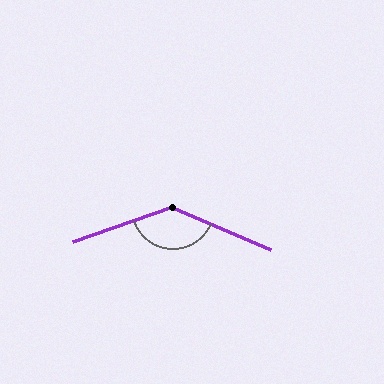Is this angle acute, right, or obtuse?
It is obtuse.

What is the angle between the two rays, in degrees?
Approximately 138 degrees.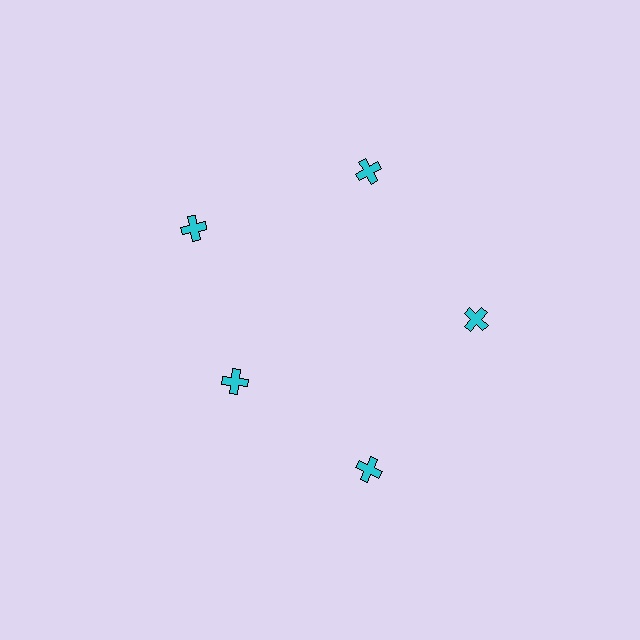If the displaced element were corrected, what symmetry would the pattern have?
It would have 5-fold rotational symmetry — the pattern would map onto itself every 72 degrees.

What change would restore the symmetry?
The symmetry would be restored by moving it outward, back onto the ring so that all 5 crosses sit at equal angles and equal distance from the center.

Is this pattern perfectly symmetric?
No. The 5 cyan crosses are arranged in a ring, but one element near the 8 o'clock position is pulled inward toward the center, breaking the 5-fold rotational symmetry.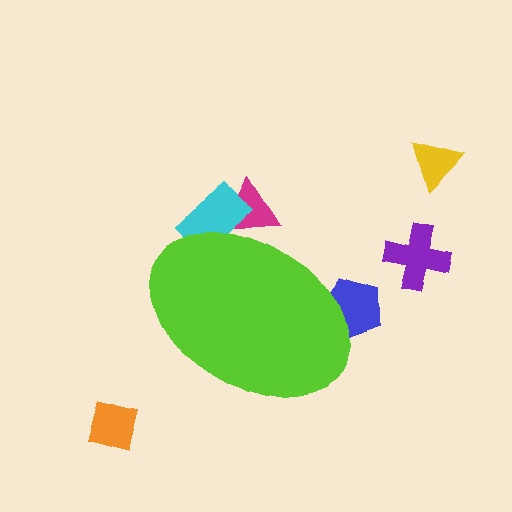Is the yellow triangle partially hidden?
No, the yellow triangle is fully visible.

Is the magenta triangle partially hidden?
Yes, the magenta triangle is partially hidden behind the lime ellipse.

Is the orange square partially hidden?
No, the orange square is fully visible.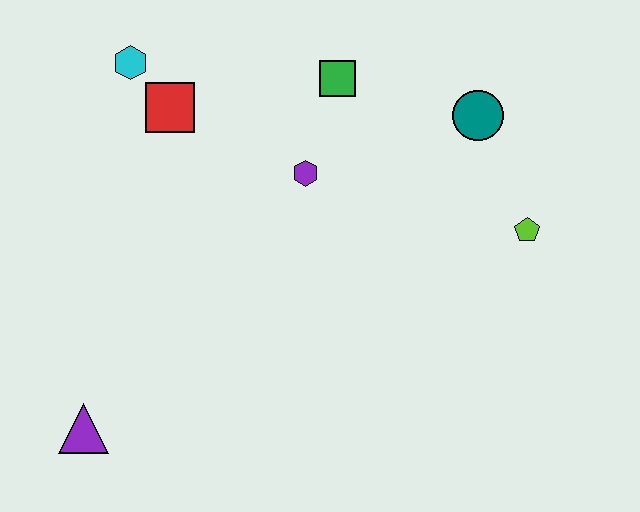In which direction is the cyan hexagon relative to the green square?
The cyan hexagon is to the left of the green square.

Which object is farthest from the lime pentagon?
The purple triangle is farthest from the lime pentagon.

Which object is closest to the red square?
The cyan hexagon is closest to the red square.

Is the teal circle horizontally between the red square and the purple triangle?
No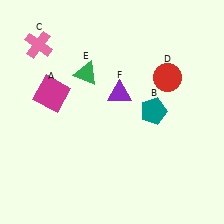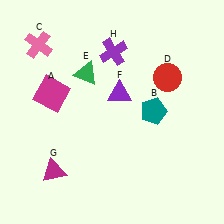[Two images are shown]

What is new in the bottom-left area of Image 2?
A magenta triangle (G) was added in the bottom-left area of Image 2.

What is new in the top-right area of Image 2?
A purple cross (H) was added in the top-right area of Image 2.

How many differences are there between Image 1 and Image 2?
There are 2 differences between the two images.